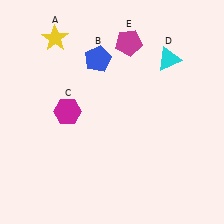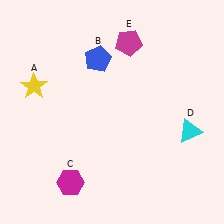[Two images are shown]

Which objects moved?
The objects that moved are: the yellow star (A), the magenta hexagon (C), the cyan triangle (D).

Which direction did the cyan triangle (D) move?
The cyan triangle (D) moved down.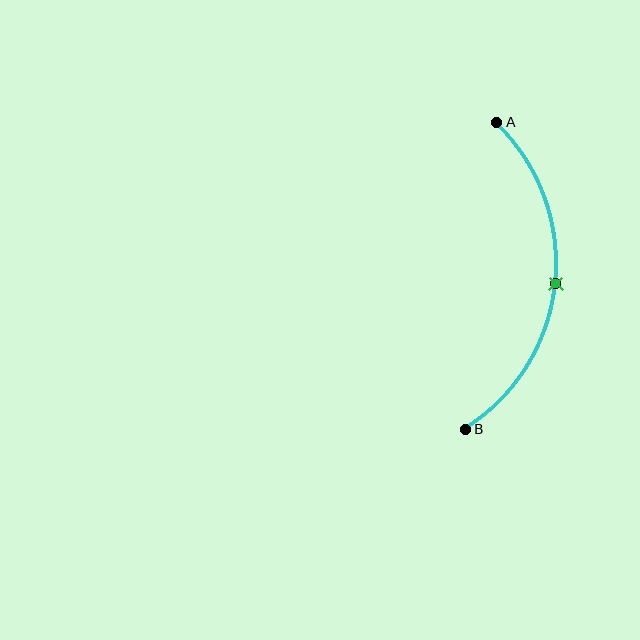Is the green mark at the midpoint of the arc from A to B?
Yes. The green mark lies on the arc at equal arc-length from both A and B — it is the arc midpoint.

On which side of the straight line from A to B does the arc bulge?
The arc bulges to the right of the straight line connecting A and B.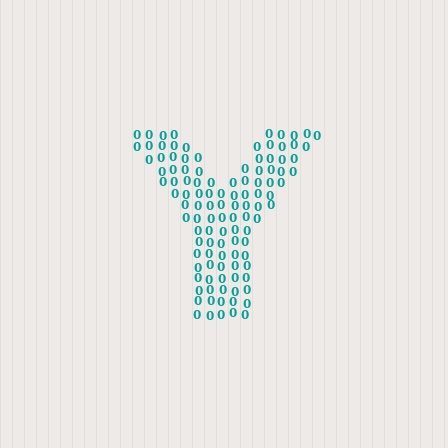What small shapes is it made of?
It is made of small digit 0's.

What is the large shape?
The large shape is the letter Y.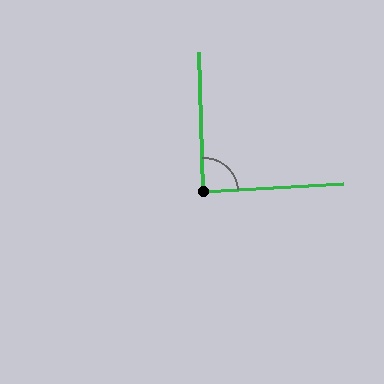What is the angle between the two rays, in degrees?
Approximately 88 degrees.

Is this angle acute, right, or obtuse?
It is approximately a right angle.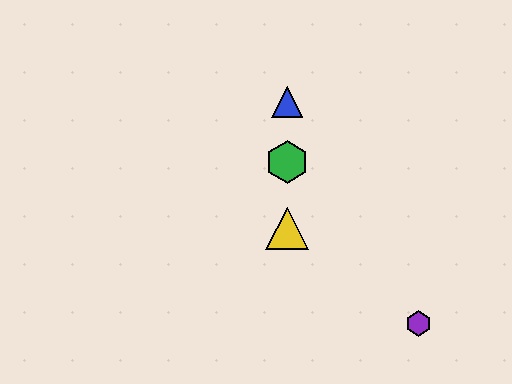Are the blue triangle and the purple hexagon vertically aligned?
No, the blue triangle is at x≈287 and the purple hexagon is at x≈418.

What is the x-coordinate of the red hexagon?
The red hexagon is at x≈287.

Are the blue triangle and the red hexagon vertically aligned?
Yes, both are at x≈287.